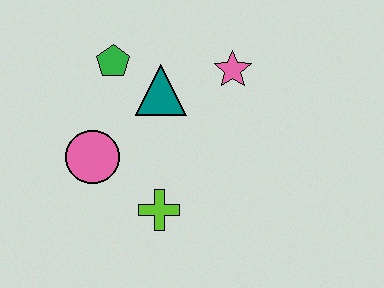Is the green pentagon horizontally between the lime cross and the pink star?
No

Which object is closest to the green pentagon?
The teal triangle is closest to the green pentagon.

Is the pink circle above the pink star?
No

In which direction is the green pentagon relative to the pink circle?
The green pentagon is above the pink circle.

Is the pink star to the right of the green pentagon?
Yes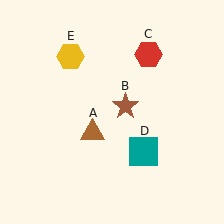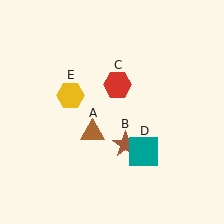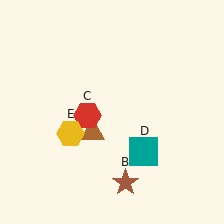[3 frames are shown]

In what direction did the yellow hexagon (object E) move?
The yellow hexagon (object E) moved down.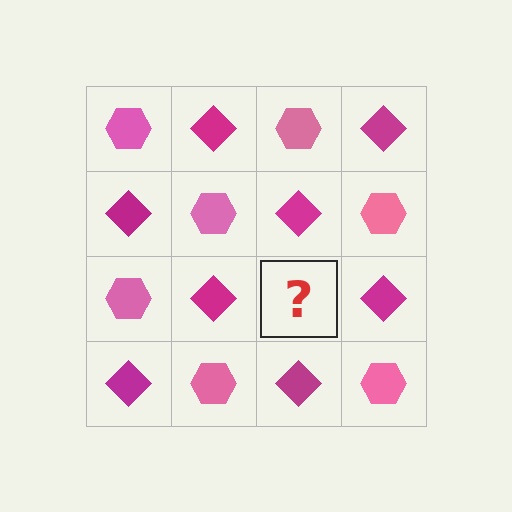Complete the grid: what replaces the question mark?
The question mark should be replaced with a pink hexagon.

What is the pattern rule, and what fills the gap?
The rule is that it alternates pink hexagon and magenta diamond in a checkerboard pattern. The gap should be filled with a pink hexagon.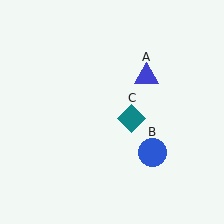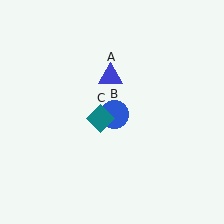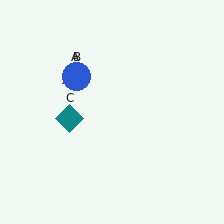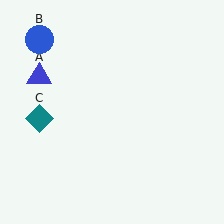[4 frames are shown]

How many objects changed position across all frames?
3 objects changed position: blue triangle (object A), blue circle (object B), teal diamond (object C).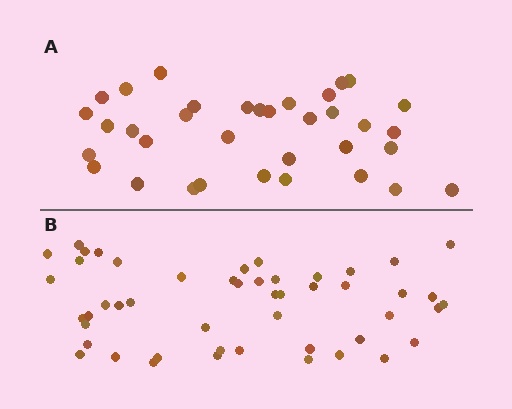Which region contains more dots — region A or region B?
Region B (the bottom region) has more dots.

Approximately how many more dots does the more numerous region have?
Region B has approximately 15 more dots than region A.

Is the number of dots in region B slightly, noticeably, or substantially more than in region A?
Region B has noticeably more, but not dramatically so. The ratio is roughly 1.4 to 1.